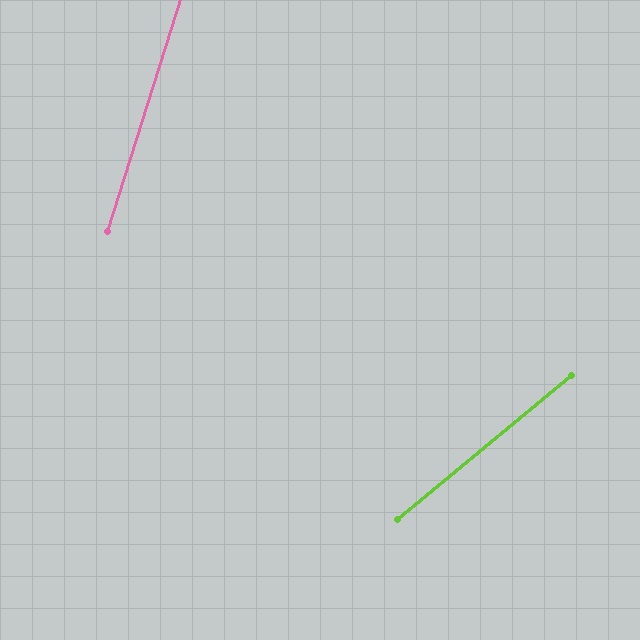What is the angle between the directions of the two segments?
Approximately 33 degrees.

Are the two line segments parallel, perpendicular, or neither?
Neither parallel nor perpendicular — they differ by about 33°.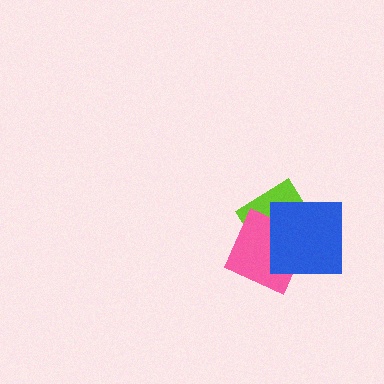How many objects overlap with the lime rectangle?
2 objects overlap with the lime rectangle.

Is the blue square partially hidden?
No, no other shape covers it.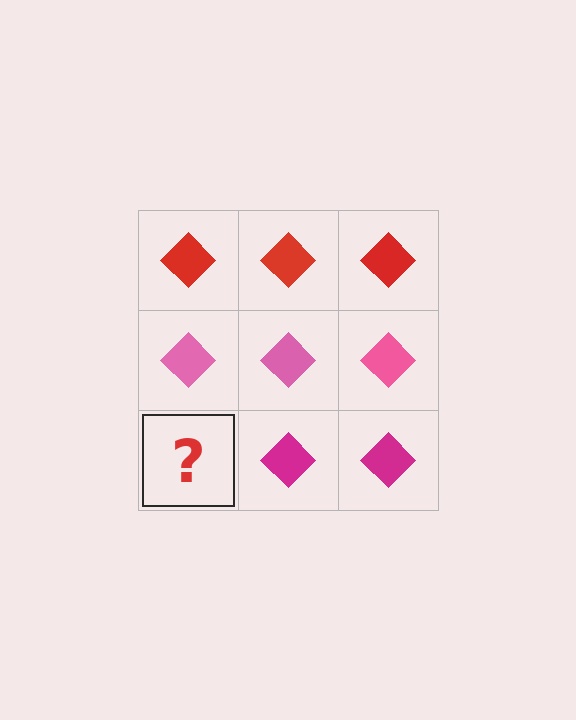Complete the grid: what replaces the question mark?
The question mark should be replaced with a magenta diamond.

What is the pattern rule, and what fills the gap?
The rule is that each row has a consistent color. The gap should be filled with a magenta diamond.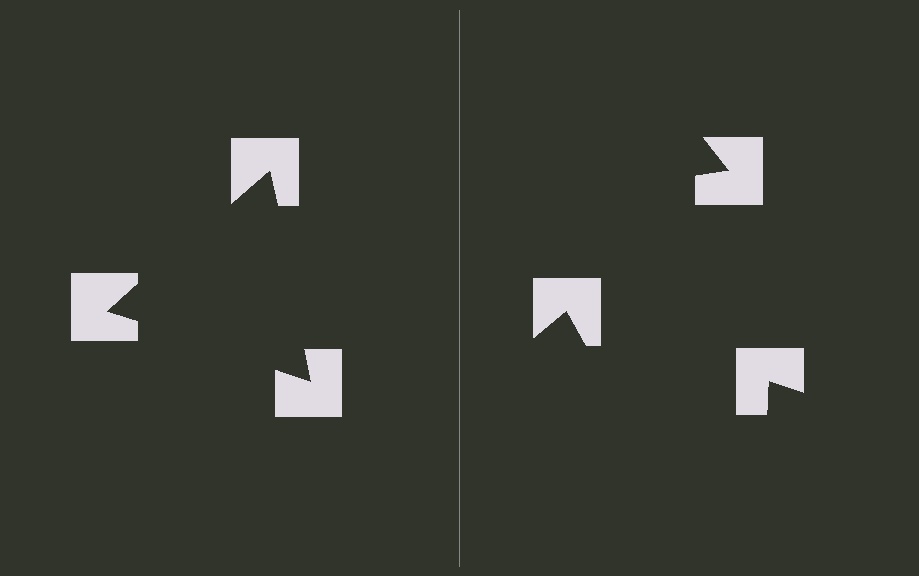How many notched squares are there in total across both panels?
6 — 3 on each side.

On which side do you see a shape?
An illusory triangle appears on the left side. On the right side the wedge cuts are rotated, so no coherent shape forms.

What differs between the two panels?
The notched squares are positioned identically on both sides; only the wedge orientations differ. On the left they align to a triangle; on the right they are misaligned.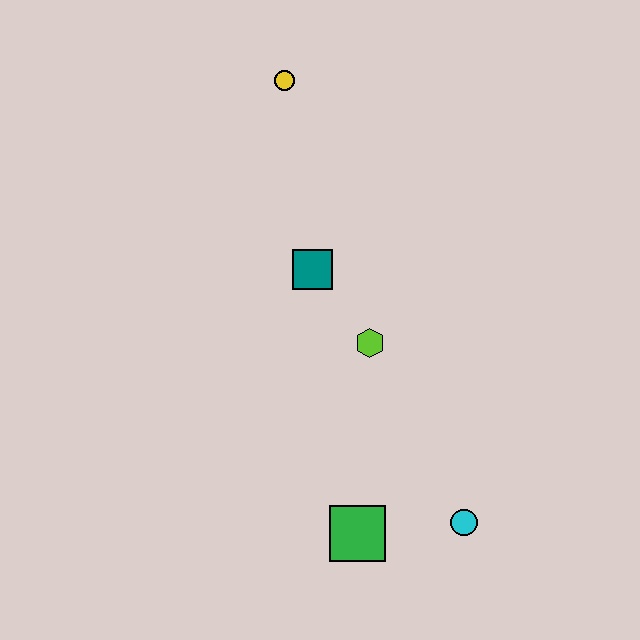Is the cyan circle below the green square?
No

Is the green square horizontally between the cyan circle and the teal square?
Yes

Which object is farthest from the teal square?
The cyan circle is farthest from the teal square.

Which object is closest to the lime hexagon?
The teal square is closest to the lime hexagon.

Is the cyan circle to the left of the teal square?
No